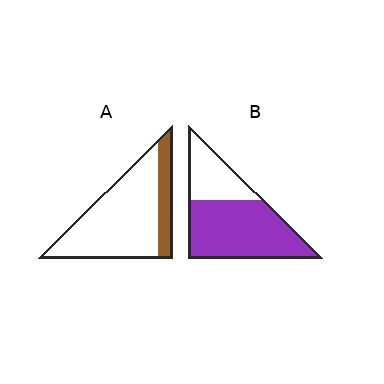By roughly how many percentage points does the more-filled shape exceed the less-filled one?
By roughly 50 percentage points (B over A).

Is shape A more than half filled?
No.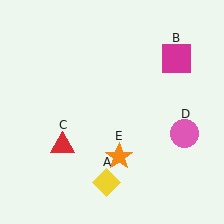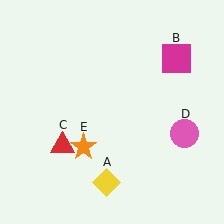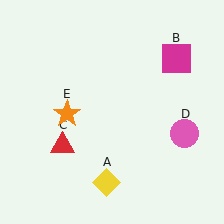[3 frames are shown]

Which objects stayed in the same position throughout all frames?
Yellow diamond (object A) and magenta square (object B) and red triangle (object C) and pink circle (object D) remained stationary.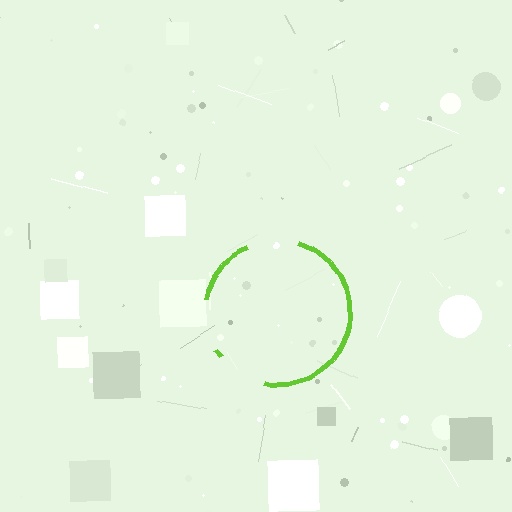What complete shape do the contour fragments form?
The contour fragments form a circle.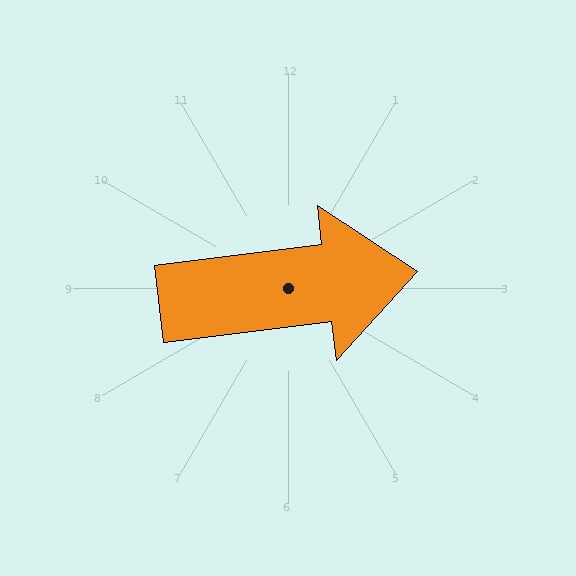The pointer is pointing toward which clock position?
Roughly 3 o'clock.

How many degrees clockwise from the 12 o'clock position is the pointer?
Approximately 83 degrees.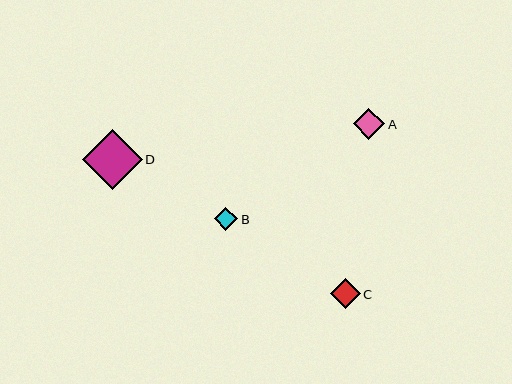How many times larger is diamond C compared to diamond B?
Diamond C is approximately 1.3 times the size of diamond B.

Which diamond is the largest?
Diamond D is the largest with a size of approximately 60 pixels.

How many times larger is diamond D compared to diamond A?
Diamond D is approximately 1.9 times the size of diamond A.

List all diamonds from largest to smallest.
From largest to smallest: D, A, C, B.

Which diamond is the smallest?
Diamond B is the smallest with a size of approximately 23 pixels.